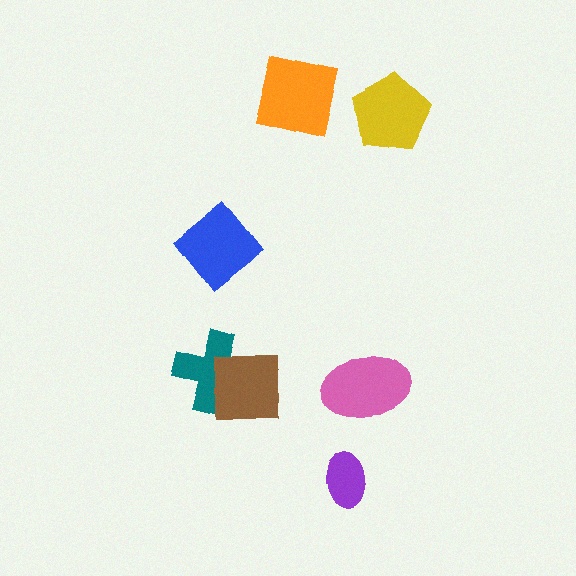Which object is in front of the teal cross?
The brown square is in front of the teal cross.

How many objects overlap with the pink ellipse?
0 objects overlap with the pink ellipse.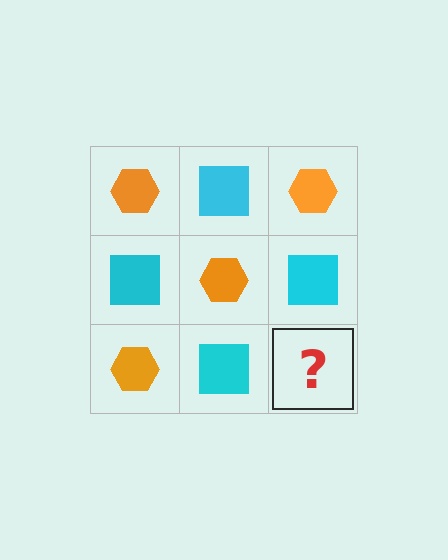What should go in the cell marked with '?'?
The missing cell should contain an orange hexagon.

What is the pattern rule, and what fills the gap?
The rule is that it alternates orange hexagon and cyan square in a checkerboard pattern. The gap should be filled with an orange hexagon.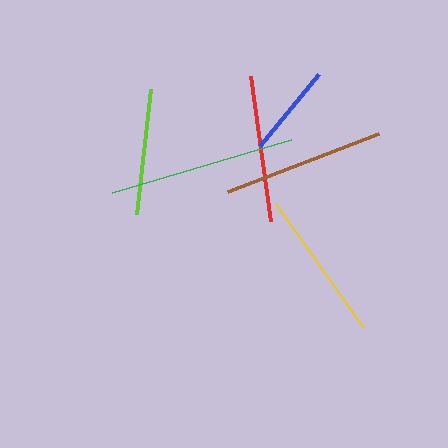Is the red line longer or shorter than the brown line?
The brown line is longer than the red line.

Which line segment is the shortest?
The blue line is the shortest at approximately 93 pixels.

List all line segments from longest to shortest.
From longest to shortest: green, brown, yellow, red, lime, blue.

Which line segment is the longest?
The green line is the longest at approximately 186 pixels.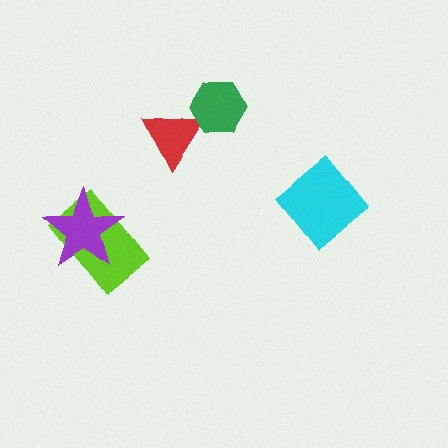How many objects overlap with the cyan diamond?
0 objects overlap with the cyan diamond.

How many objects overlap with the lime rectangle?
1 object overlaps with the lime rectangle.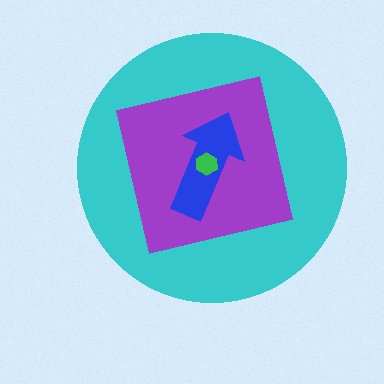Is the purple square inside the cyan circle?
Yes.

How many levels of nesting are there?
4.